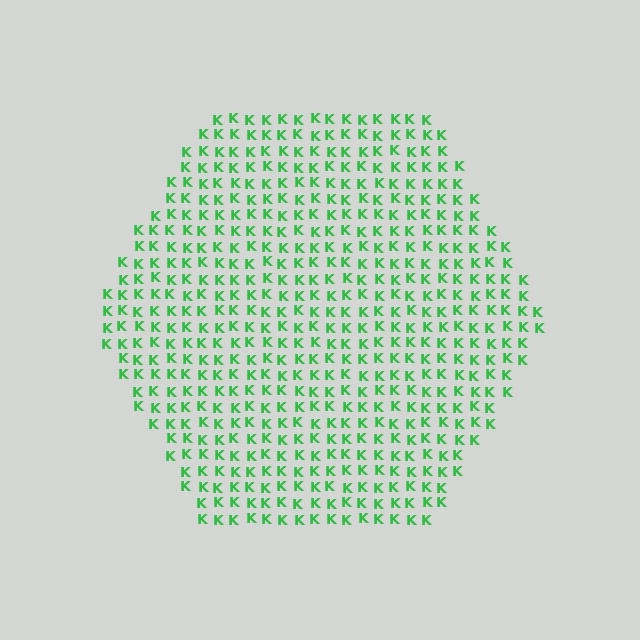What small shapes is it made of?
It is made of small letter K's.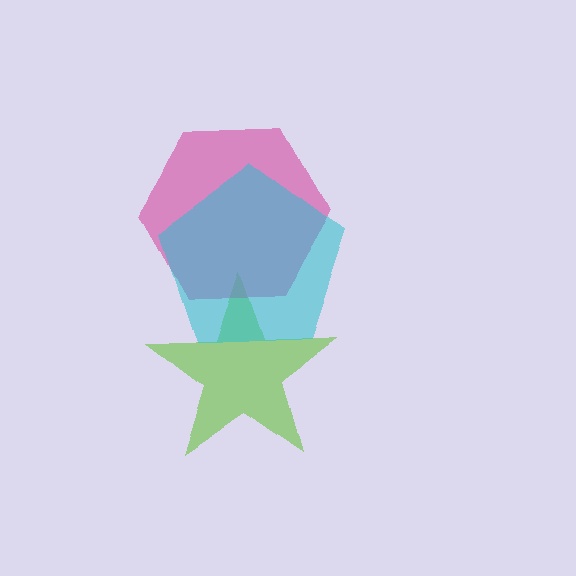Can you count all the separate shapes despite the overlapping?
Yes, there are 3 separate shapes.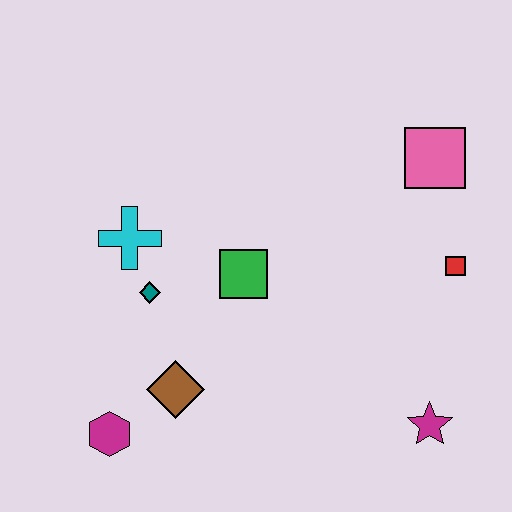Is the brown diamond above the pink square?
No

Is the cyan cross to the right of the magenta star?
No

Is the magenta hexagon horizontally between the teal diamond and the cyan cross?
No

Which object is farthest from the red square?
The magenta hexagon is farthest from the red square.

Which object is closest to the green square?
The teal diamond is closest to the green square.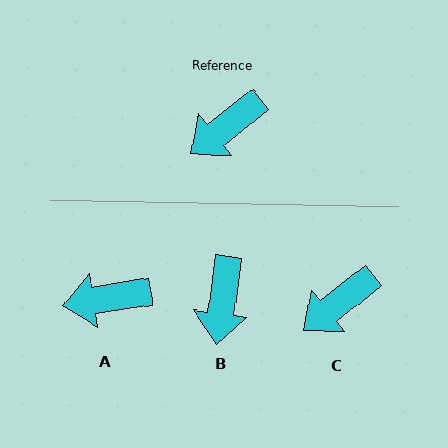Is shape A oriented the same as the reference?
No, it is off by about 29 degrees.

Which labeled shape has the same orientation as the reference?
C.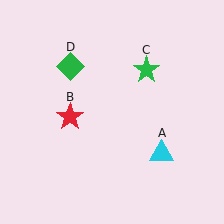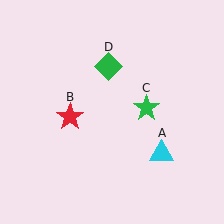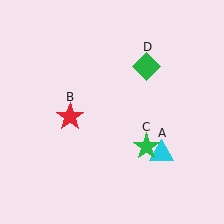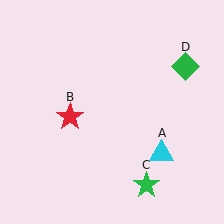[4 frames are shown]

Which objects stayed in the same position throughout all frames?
Cyan triangle (object A) and red star (object B) remained stationary.